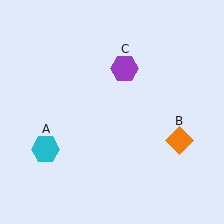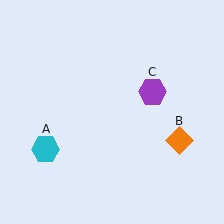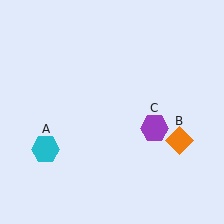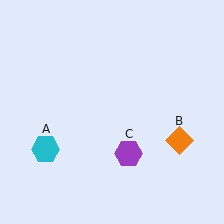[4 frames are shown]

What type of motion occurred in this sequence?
The purple hexagon (object C) rotated clockwise around the center of the scene.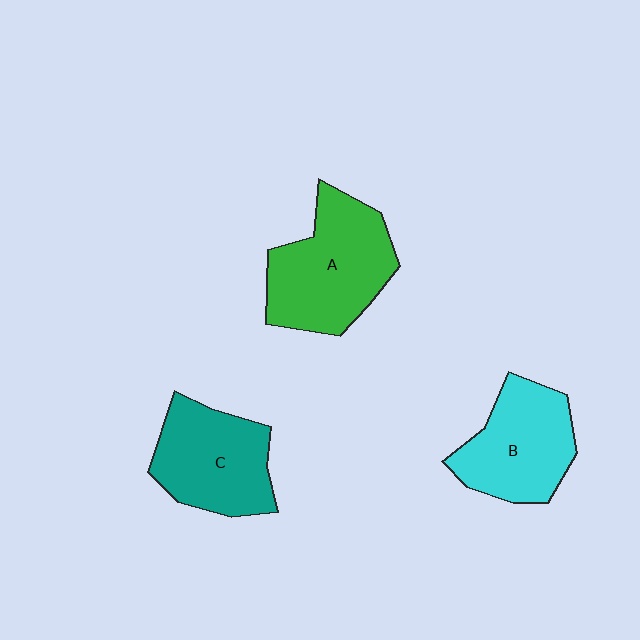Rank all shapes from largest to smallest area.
From largest to smallest: A (green), C (teal), B (cyan).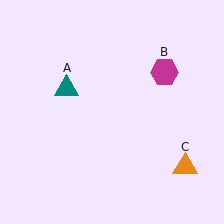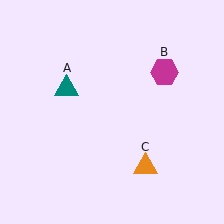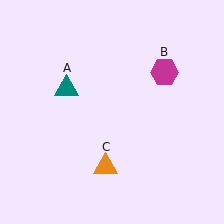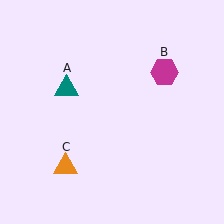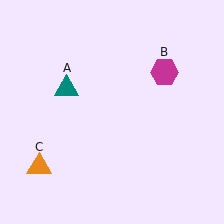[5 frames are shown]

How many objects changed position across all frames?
1 object changed position: orange triangle (object C).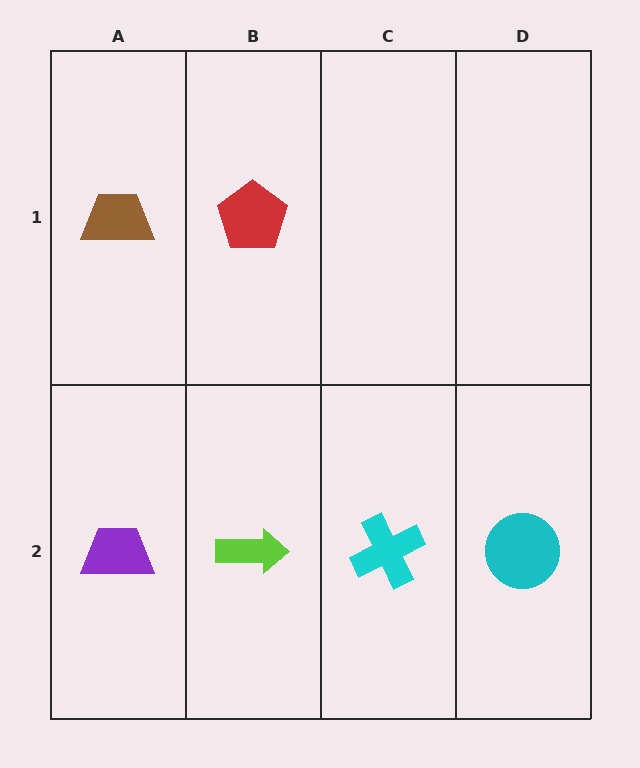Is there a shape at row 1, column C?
No, that cell is empty.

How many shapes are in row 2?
4 shapes.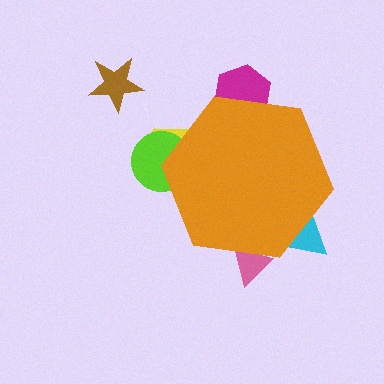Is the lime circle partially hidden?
Yes, the lime circle is partially hidden behind the orange hexagon.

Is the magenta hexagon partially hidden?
Yes, the magenta hexagon is partially hidden behind the orange hexagon.